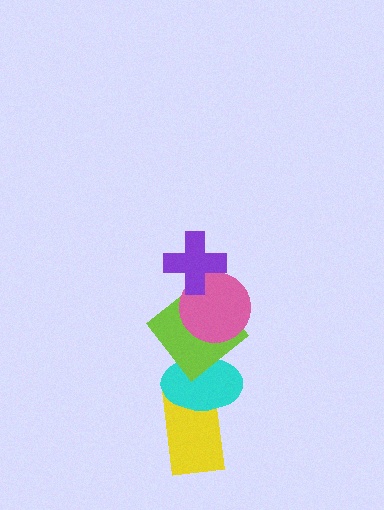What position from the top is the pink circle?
The pink circle is 2nd from the top.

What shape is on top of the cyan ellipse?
The lime diamond is on top of the cyan ellipse.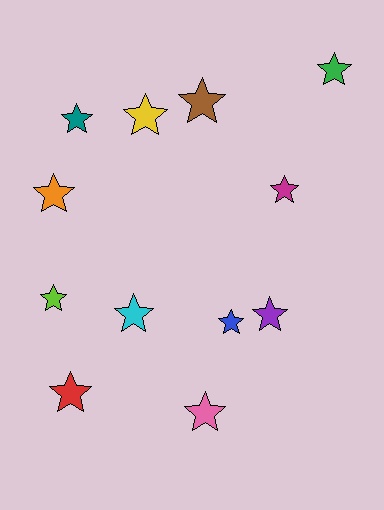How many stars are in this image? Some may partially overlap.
There are 12 stars.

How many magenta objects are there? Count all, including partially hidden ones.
There is 1 magenta object.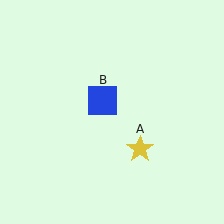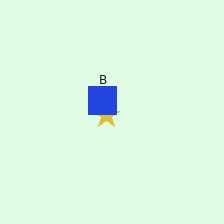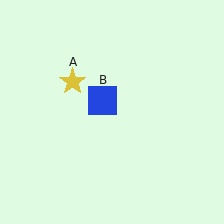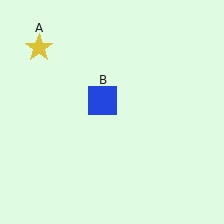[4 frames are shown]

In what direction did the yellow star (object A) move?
The yellow star (object A) moved up and to the left.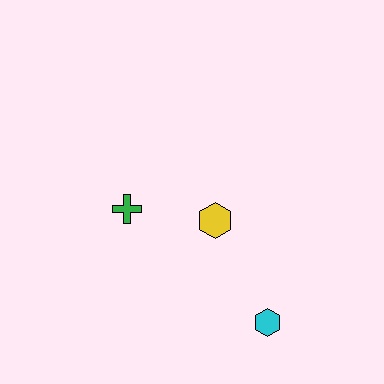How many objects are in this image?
There are 3 objects.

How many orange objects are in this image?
There are no orange objects.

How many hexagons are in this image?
There are 2 hexagons.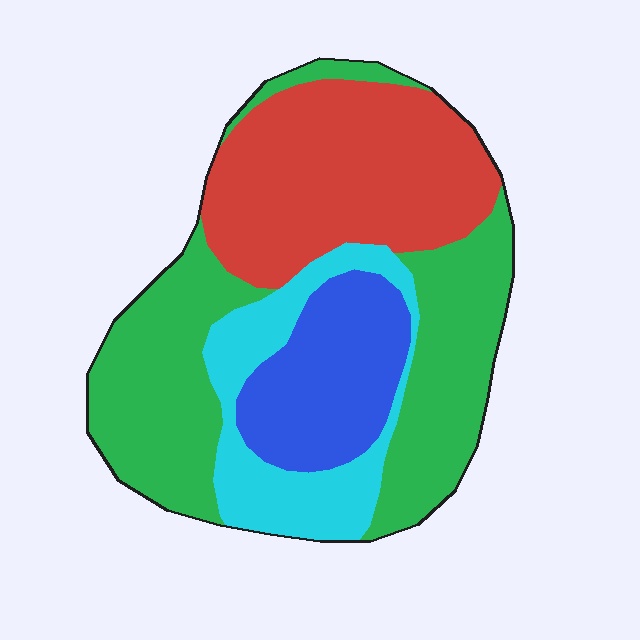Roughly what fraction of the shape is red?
Red covers roughly 30% of the shape.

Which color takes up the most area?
Green, at roughly 40%.